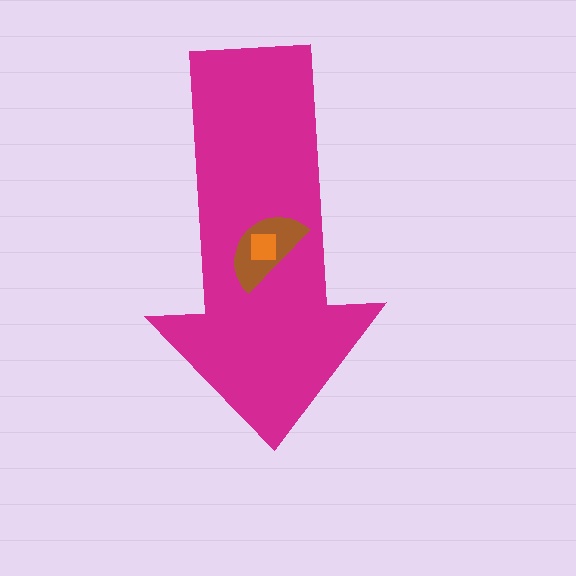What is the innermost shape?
The orange square.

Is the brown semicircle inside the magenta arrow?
Yes.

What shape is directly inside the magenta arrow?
The brown semicircle.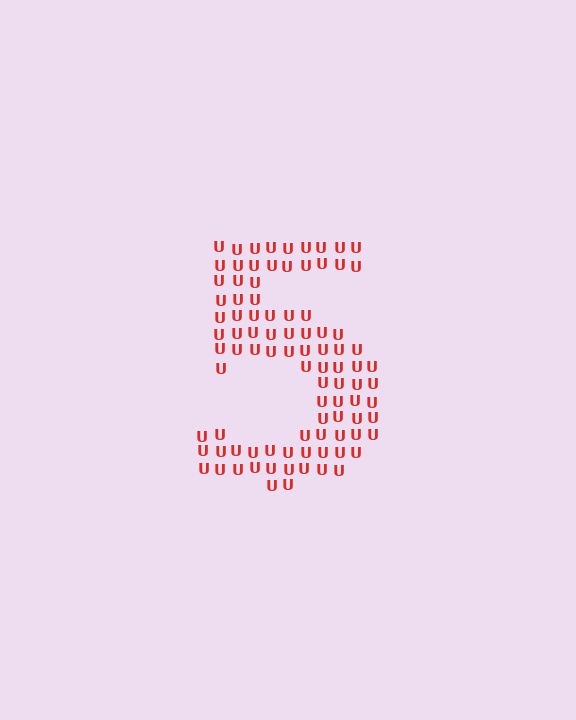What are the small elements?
The small elements are letter U's.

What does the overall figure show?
The overall figure shows the digit 5.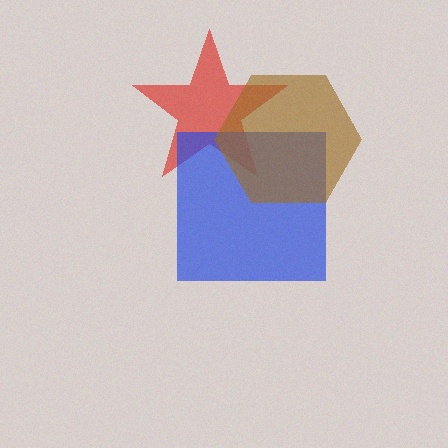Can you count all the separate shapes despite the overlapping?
Yes, there are 3 separate shapes.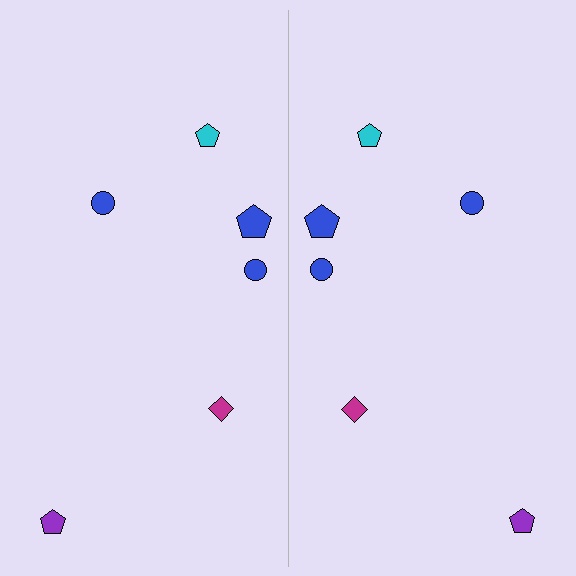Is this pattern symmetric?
Yes, this pattern has bilateral (reflection) symmetry.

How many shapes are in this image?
There are 12 shapes in this image.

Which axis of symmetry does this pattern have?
The pattern has a vertical axis of symmetry running through the center of the image.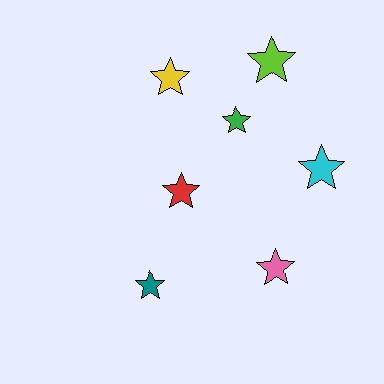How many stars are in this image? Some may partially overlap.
There are 7 stars.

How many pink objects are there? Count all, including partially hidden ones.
There is 1 pink object.